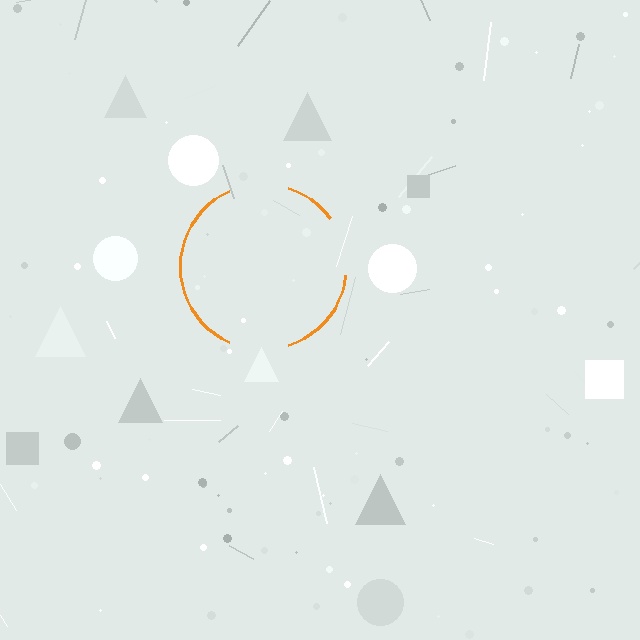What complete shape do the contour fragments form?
The contour fragments form a circle.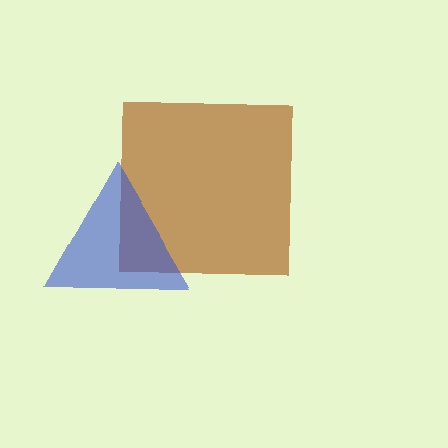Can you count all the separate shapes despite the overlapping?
Yes, there are 2 separate shapes.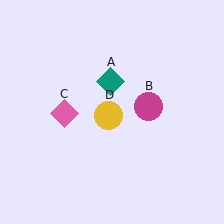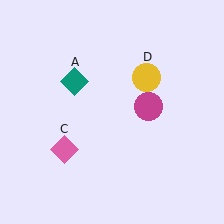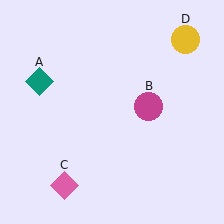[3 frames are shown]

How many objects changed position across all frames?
3 objects changed position: teal diamond (object A), pink diamond (object C), yellow circle (object D).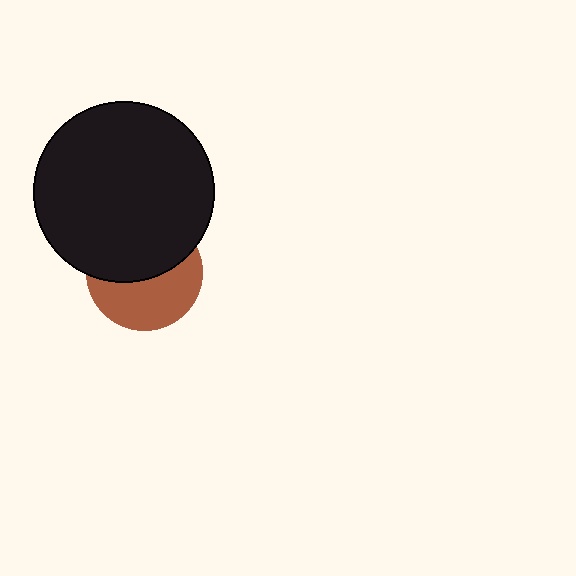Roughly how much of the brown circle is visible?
About half of it is visible (roughly 49%).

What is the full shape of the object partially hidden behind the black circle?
The partially hidden object is a brown circle.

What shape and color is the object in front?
The object in front is a black circle.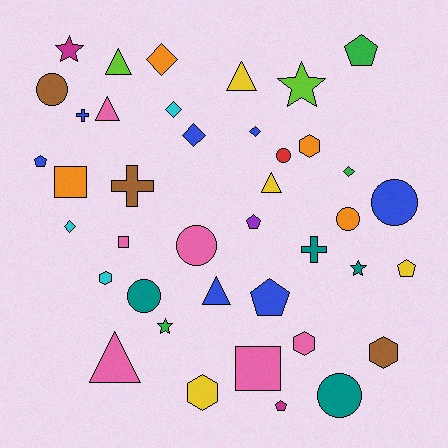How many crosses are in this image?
There are 3 crosses.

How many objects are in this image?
There are 40 objects.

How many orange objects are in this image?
There are 4 orange objects.